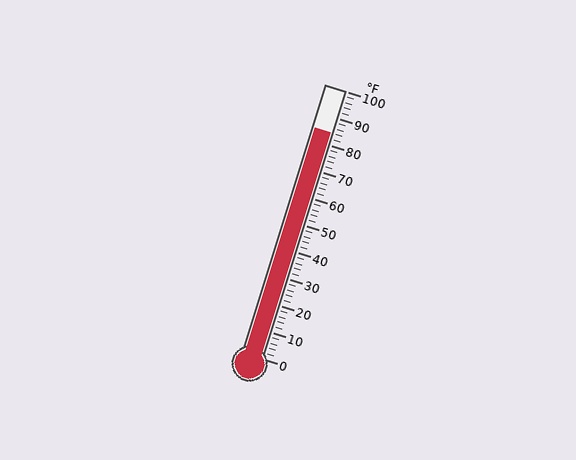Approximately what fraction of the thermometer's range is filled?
The thermometer is filled to approximately 85% of its range.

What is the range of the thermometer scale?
The thermometer scale ranges from 0°F to 100°F.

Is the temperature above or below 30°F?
The temperature is above 30°F.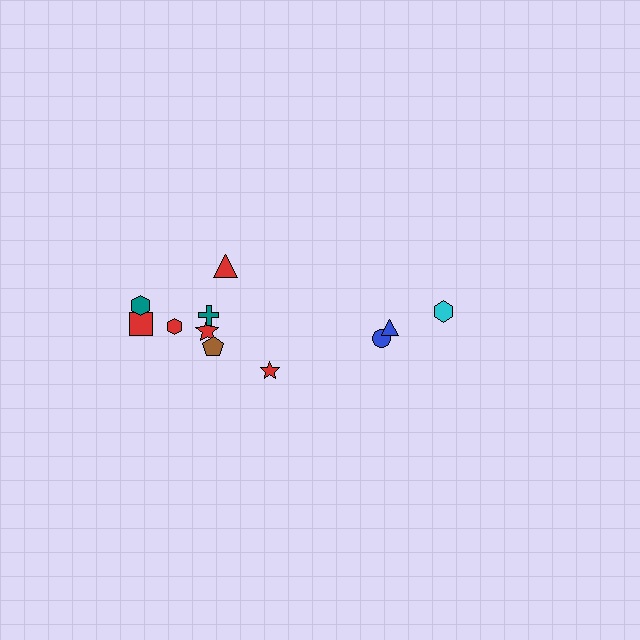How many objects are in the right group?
There are 3 objects.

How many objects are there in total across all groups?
There are 11 objects.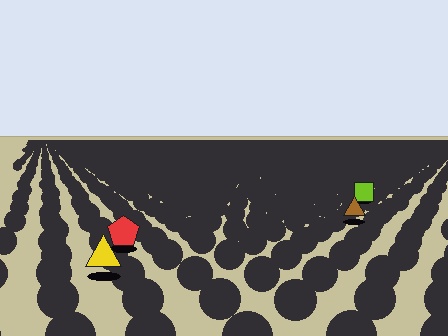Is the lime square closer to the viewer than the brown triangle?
No. The brown triangle is closer — you can tell from the texture gradient: the ground texture is coarser near it.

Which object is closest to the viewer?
The yellow triangle is closest. The texture marks near it are larger and more spread out.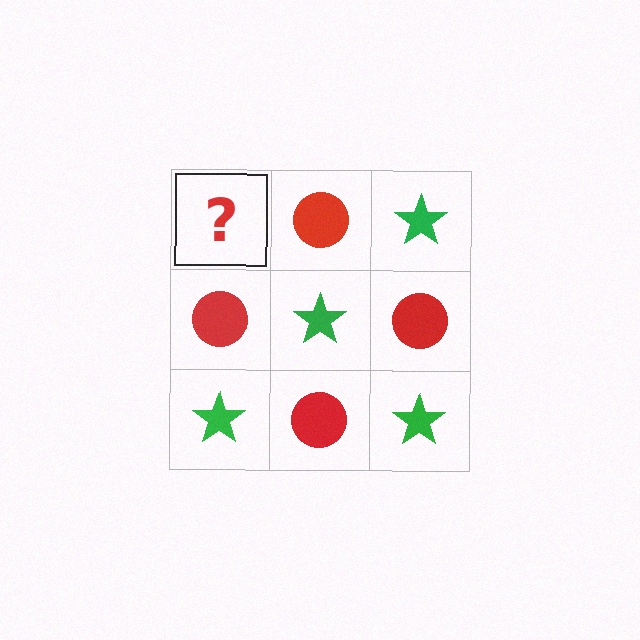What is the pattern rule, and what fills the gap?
The rule is that it alternates green star and red circle in a checkerboard pattern. The gap should be filled with a green star.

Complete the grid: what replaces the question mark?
The question mark should be replaced with a green star.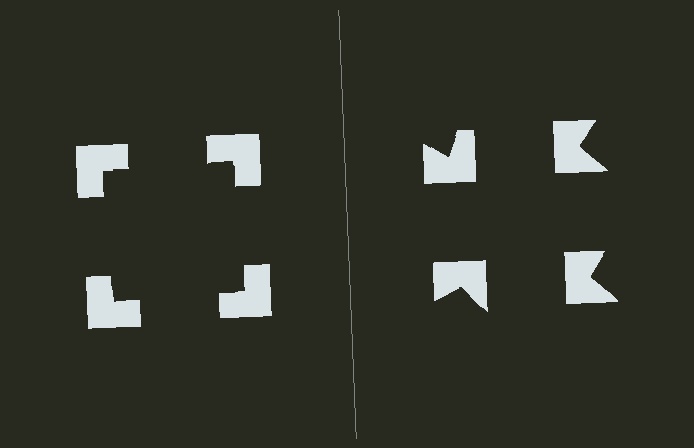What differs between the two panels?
The notched squares are positioned identically on both sides; only the wedge orientations differ. On the left they align to a square; on the right they are misaligned.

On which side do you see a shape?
An illusory square appears on the left side. On the right side the wedge cuts are rotated, so no coherent shape forms.